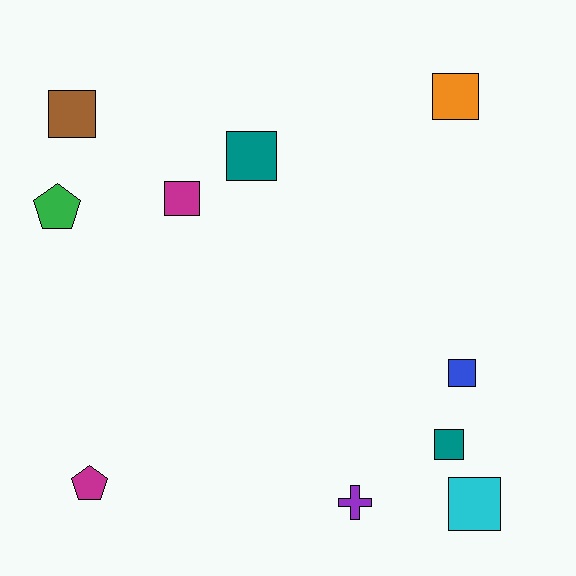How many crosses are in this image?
There is 1 cross.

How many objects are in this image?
There are 10 objects.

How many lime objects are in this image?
There are no lime objects.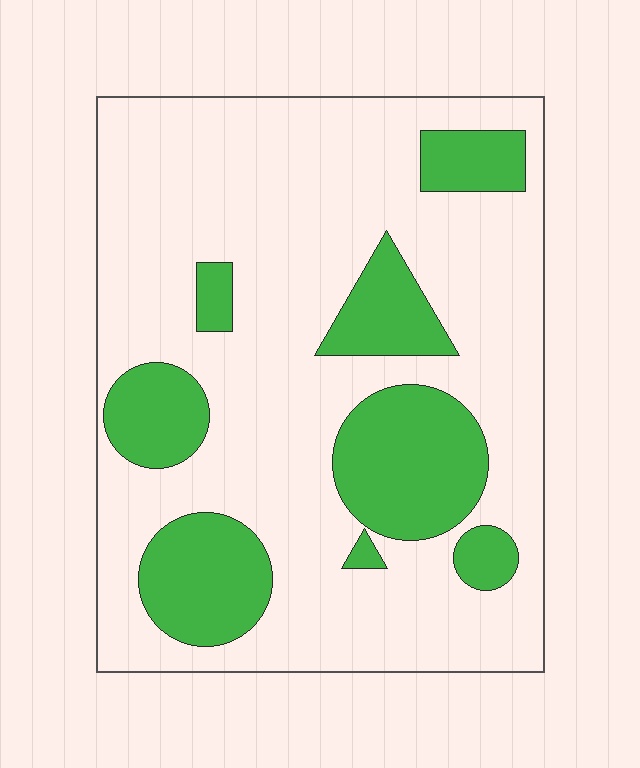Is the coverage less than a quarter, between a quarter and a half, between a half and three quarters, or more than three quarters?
Between a quarter and a half.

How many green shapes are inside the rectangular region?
8.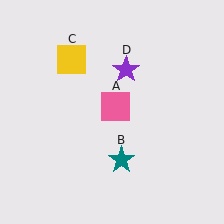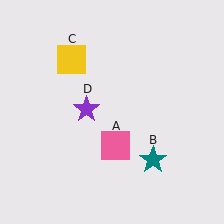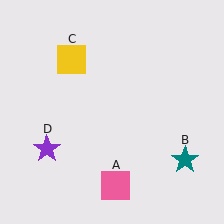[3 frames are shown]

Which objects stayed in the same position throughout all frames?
Yellow square (object C) remained stationary.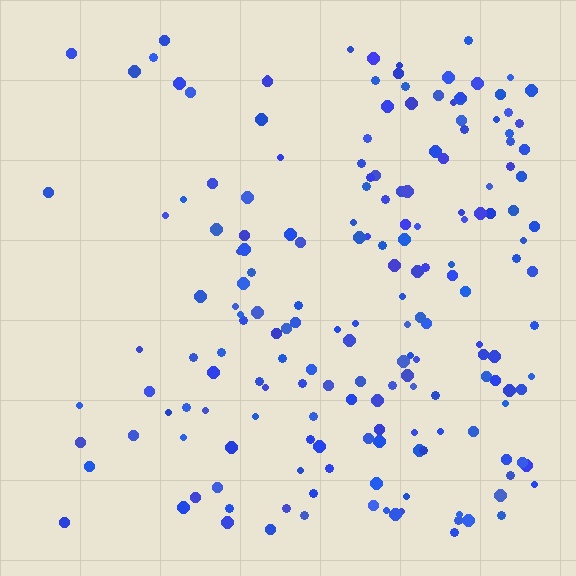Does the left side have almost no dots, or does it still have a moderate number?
Still a moderate number, just noticeably fewer than the right.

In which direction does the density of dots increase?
From left to right, with the right side densest.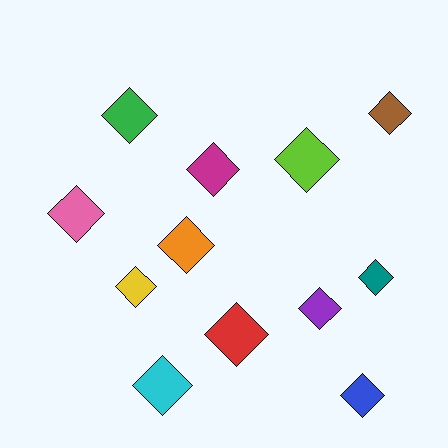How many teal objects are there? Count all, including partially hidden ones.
There is 1 teal object.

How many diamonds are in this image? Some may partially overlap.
There are 12 diamonds.